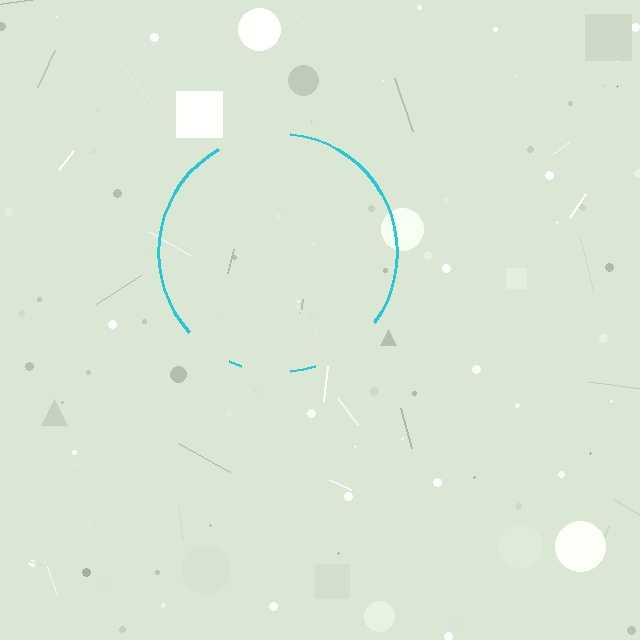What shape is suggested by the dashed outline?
The dashed outline suggests a circle.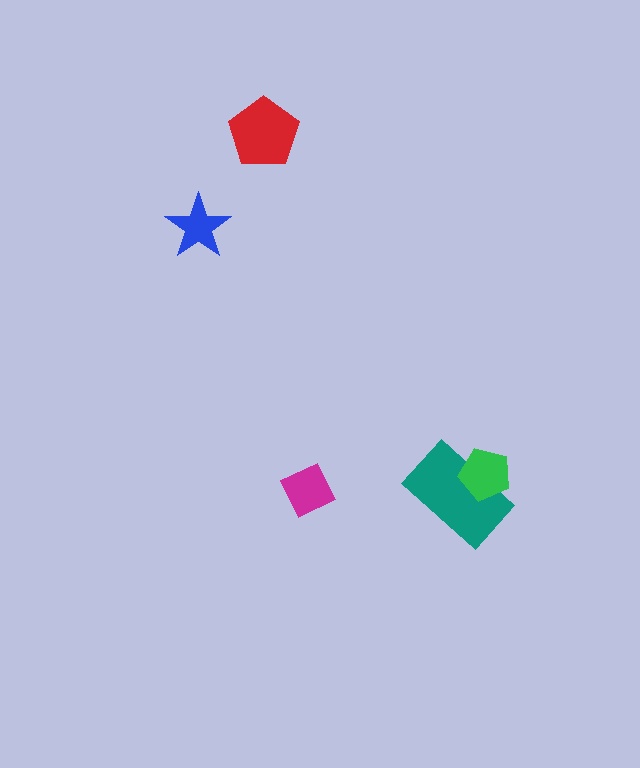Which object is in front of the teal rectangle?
The green pentagon is in front of the teal rectangle.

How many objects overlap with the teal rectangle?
1 object overlaps with the teal rectangle.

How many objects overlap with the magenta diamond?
0 objects overlap with the magenta diamond.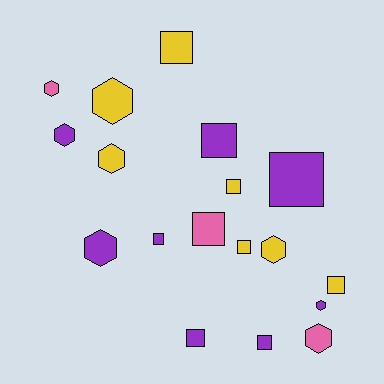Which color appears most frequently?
Purple, with 8 objects.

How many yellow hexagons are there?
There are 3 yellow hexagons.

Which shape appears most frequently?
Square, with 10 objects.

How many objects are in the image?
There are 18 objects.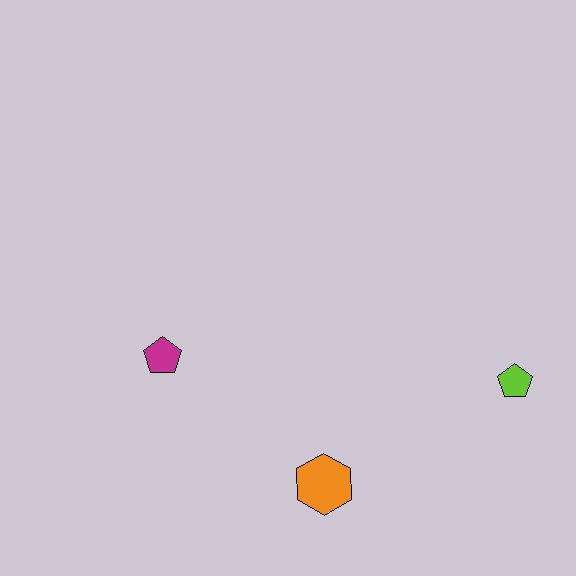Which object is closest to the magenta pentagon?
The orange hexagon is closest to the magenta pentagon.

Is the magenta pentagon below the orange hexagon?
No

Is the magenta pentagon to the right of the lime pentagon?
No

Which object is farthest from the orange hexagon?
The lime pentagon is farthest from the orange hexagon.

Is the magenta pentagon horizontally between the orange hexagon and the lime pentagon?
No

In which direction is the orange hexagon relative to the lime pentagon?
The orange hexagon is to the left of the lime pentagon.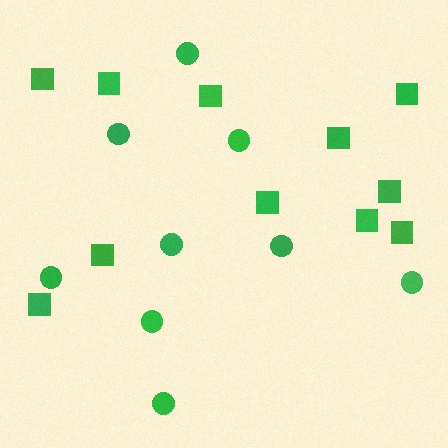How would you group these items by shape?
There are 2 groups: one group of circles (9) and one group of squares (11).